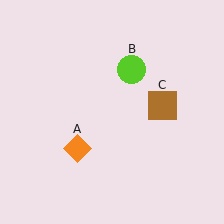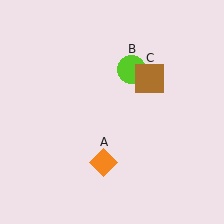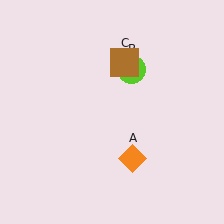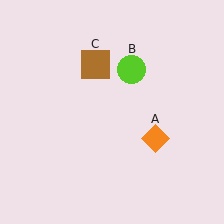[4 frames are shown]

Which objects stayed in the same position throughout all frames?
Lime circle (object B) remained stationary.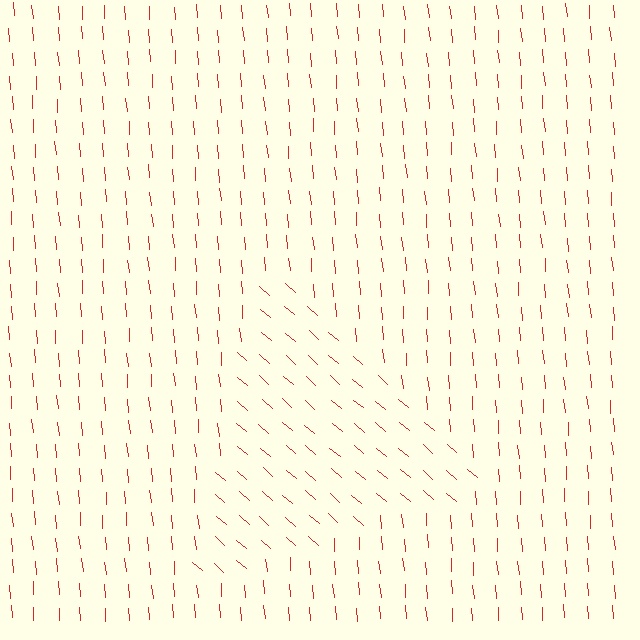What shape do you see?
I see a triangle.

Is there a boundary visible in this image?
Yes, there is a texture boundary formed by a change in line orientation.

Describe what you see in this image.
The image is filled with small red line segments. A triangle region in the image has lines oriented differently from the surrounding lines, creating a visible texture boundary.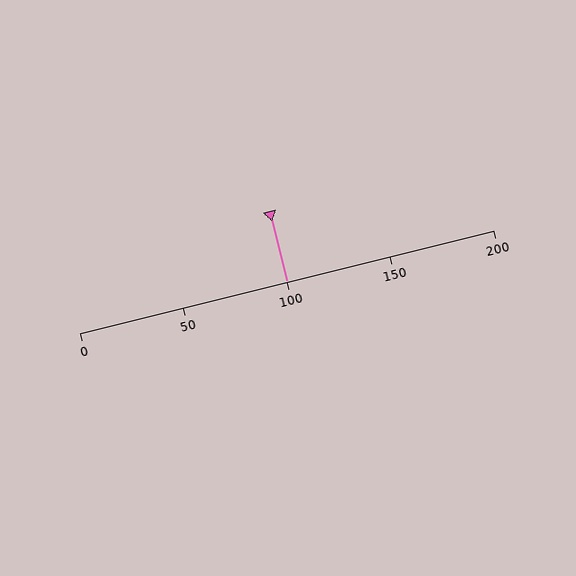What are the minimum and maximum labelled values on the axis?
The axis runs from 0 to 200.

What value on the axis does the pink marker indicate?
The marker indicates approximately 100.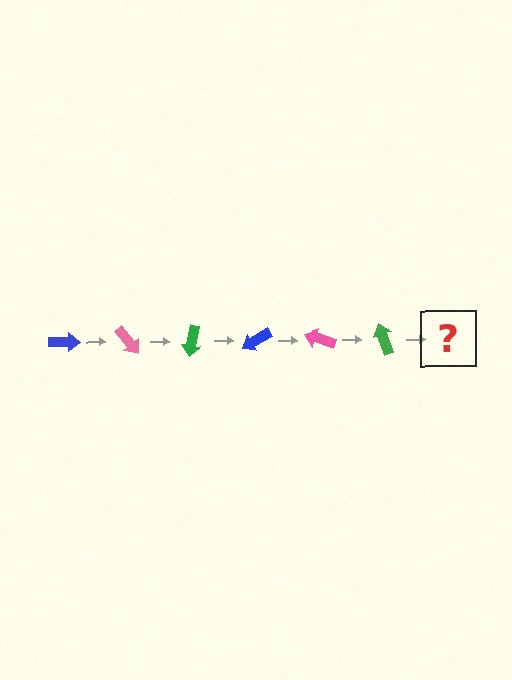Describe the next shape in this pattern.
It should be a blue arrow, rotated 300 degrees from the start.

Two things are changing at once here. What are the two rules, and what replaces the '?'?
The two rules are that it rotates 50 degrees each step and the color cycles through blue, pink, and green. The '?' should be a blue arrow, rotated 300 degrees from the start.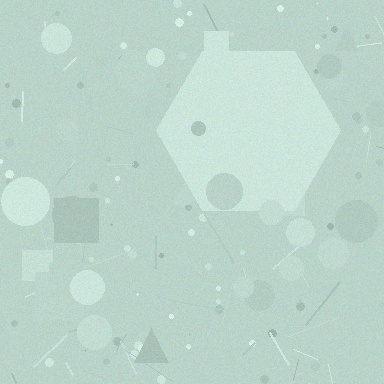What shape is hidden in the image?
A hexagon is hidden in the image.